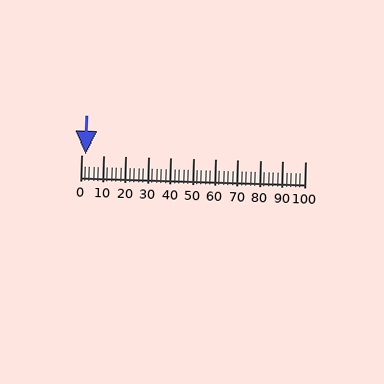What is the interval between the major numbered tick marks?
The major tick marks are spaced 10 units apart.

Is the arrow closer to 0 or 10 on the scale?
The arrow is closer to 0.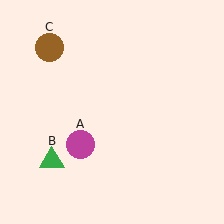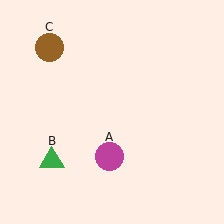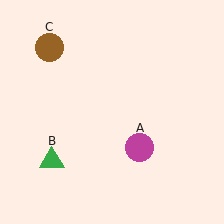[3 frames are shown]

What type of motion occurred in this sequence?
The magenta circle (object A) rotated counterclockwise around the center of the scene.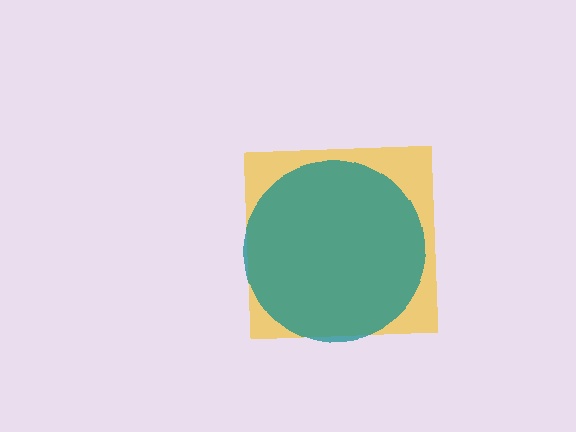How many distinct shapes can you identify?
There are 2 distinct shapes: a yellow square, a teal circle.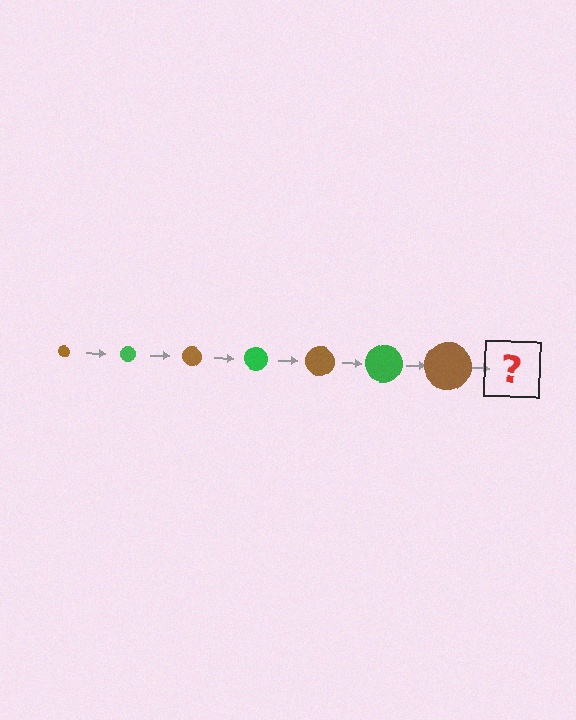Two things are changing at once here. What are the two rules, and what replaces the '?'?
The two rules are that the circle grows larger each step and the color cycles through brown and green. The '?' should be a green circle, larger than the previous one.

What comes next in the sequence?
The next element should be a green circle, larger than the previous one.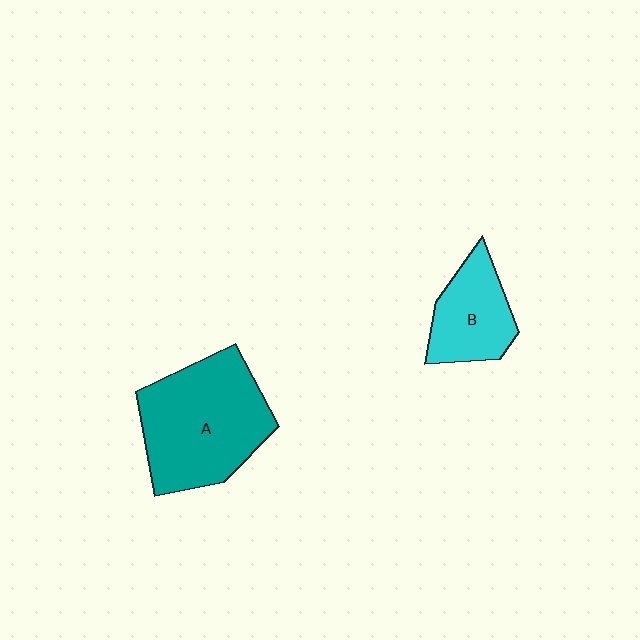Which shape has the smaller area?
Shape B (cyan).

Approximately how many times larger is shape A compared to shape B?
Approximately 1.9 times.